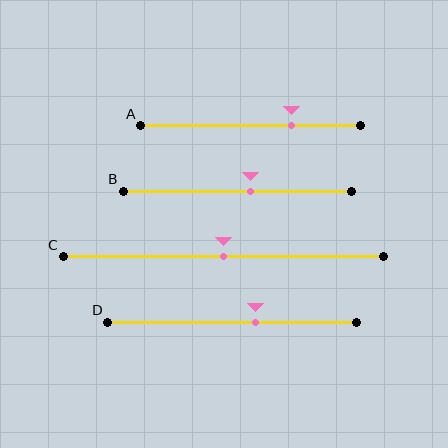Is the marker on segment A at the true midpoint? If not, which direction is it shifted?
No, the marker on segment A is shifted to the right by about 19% of the segment length.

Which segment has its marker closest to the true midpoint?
Segment C has its marker closest to the true midpoint.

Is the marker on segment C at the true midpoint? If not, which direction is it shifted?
Yes, the marker on segment C is at the true midpoint.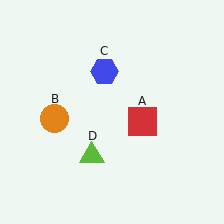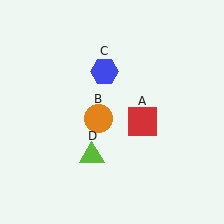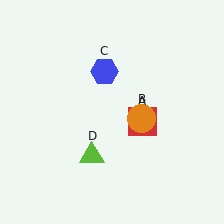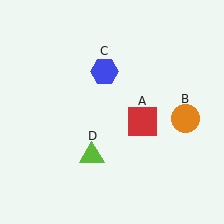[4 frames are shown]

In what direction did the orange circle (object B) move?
The orange circle (object B) moved right.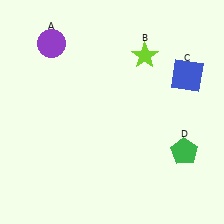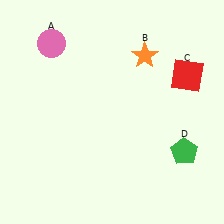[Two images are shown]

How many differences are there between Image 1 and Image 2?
There are 3 differences between the two images.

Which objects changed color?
A changed from purple to pink. B changed from lime to orange. C changed from blue to red.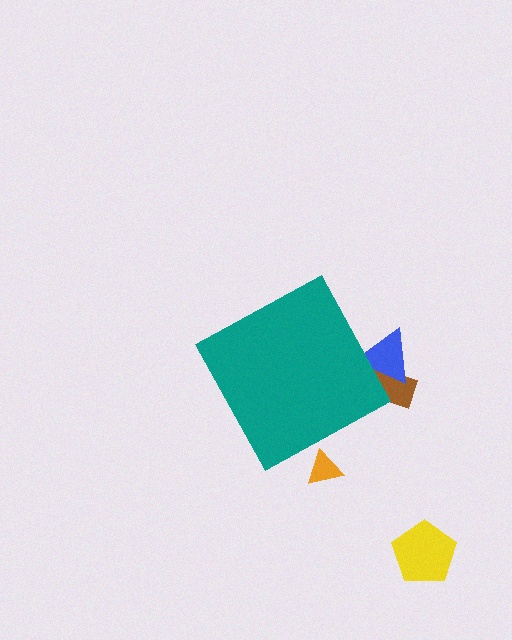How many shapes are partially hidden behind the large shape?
3 shapes are partially hidden.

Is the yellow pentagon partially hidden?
No, the yellow pentagon is fully visible.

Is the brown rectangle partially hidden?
Yes, the brown rectangle is partially hidden behind the teal diamond.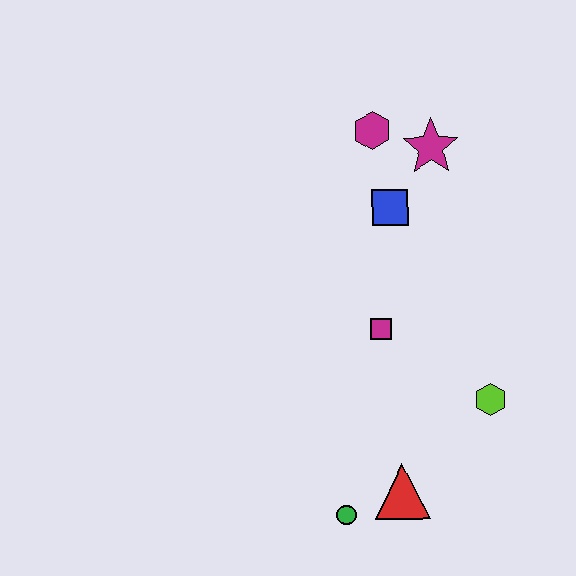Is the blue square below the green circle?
No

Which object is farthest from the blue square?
The green circle is farthest from the blue square.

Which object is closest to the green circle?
The red triangle is closest to the green circle.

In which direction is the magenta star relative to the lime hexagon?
The magenta star is above the lime hexagon.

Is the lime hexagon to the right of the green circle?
Yes